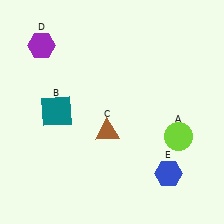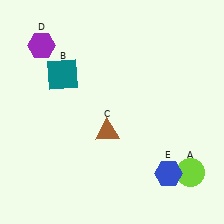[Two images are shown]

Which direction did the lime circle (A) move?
The lime circle (A) moved down.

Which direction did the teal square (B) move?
The teal square (B) moved up.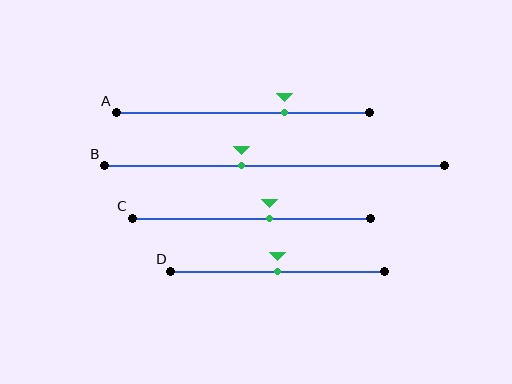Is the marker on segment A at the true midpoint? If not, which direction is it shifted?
No, the marker on segment A is shifted to the right by about 16% of the segment length.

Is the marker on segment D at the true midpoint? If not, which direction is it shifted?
Yes, the marker on segment D is at the true midpoint.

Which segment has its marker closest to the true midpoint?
Segment D has its marker closest to the true midpoint.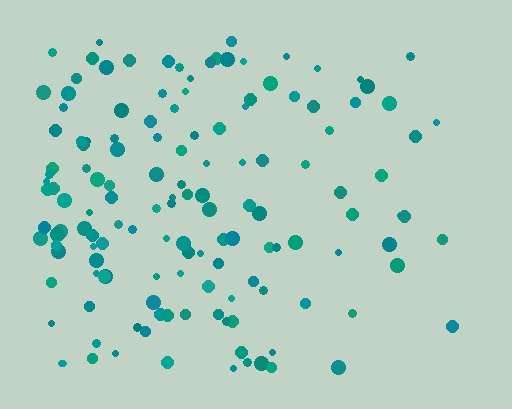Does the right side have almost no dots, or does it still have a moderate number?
Still a moderate number, just noticeably fewer than the left.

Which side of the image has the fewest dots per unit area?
The right.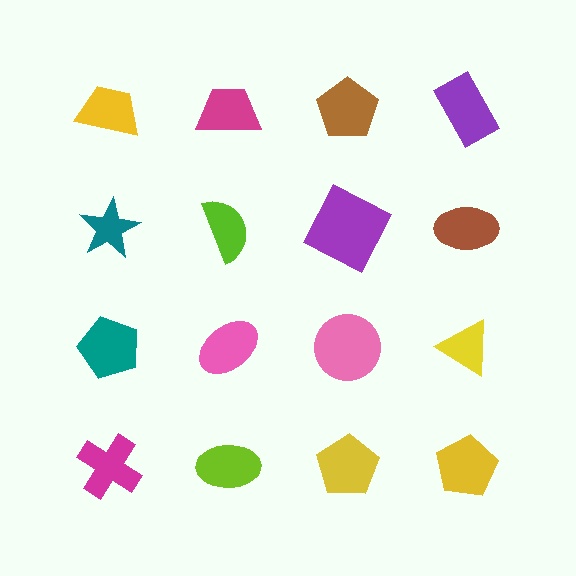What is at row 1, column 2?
A magenta trapezoid.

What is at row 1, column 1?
A yellow trapezoid.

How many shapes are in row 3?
4 shapes.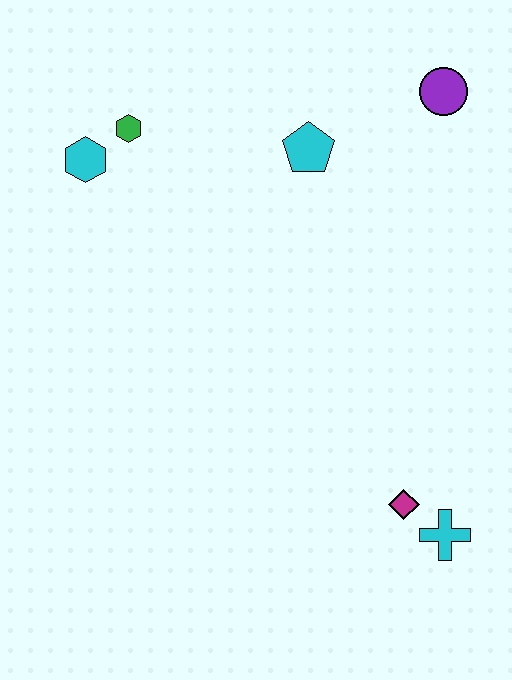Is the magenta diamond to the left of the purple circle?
Yes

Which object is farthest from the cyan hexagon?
The cyan cross is farthest from the cyan hexagon.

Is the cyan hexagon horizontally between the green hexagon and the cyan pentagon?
No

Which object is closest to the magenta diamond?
The cyan cross is closest to the magenta diamond.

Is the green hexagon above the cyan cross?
Yes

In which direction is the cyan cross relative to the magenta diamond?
The cyan cross is to the right of the magenta diamond.